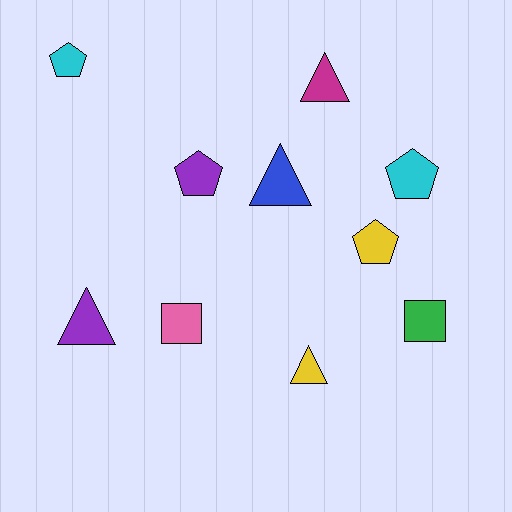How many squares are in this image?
There are 2 squares.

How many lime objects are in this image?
There are no lime objects.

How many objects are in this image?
There are 10 objects.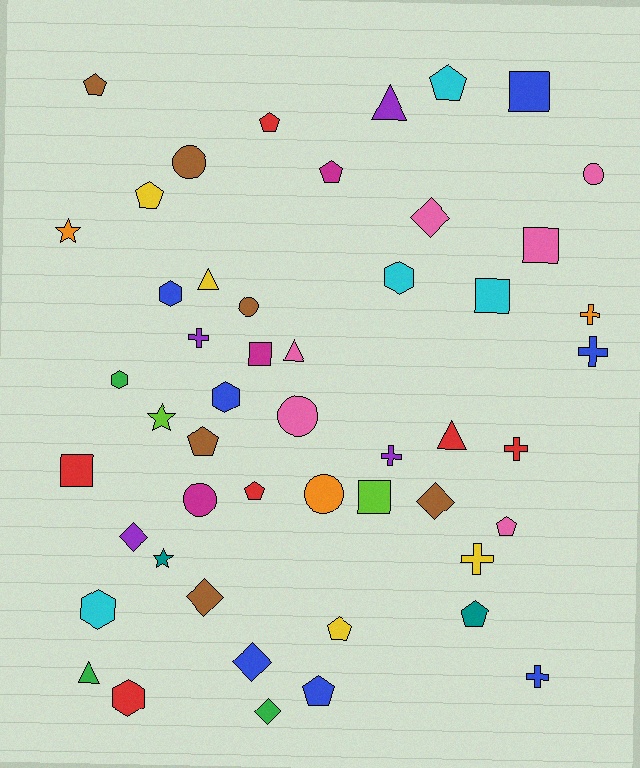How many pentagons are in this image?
There are 11 pentagons.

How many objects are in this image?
There are 50 objects.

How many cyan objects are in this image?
There are 4 cyan objects.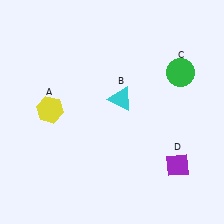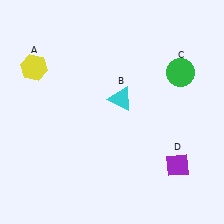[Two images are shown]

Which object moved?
The yellow hexagon (A) moved up.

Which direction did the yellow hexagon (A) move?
The yellow hexagon (A) moved up.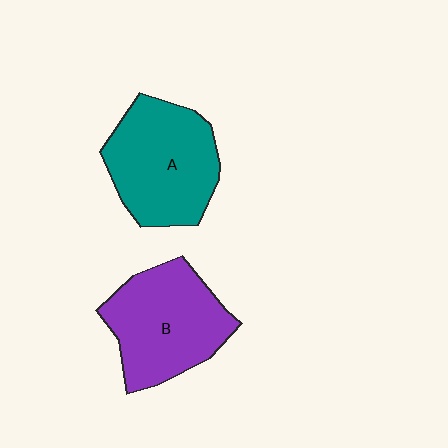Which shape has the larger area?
Shape A (teal).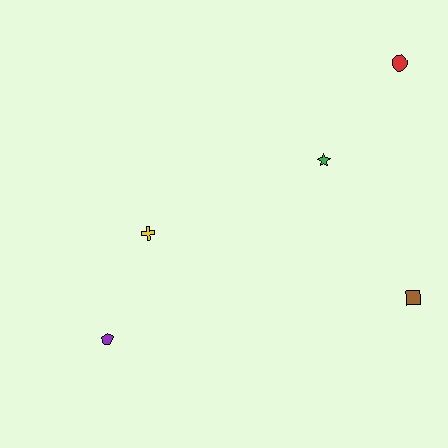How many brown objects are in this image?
There is 1 brown object.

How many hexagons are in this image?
There are no hexagons.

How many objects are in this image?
There are 5 objects.